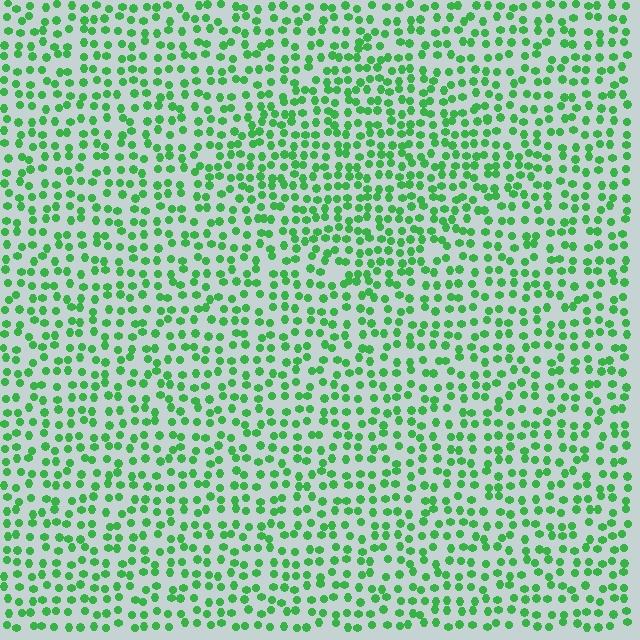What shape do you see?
I see a diamond.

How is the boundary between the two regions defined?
The boundary is defined by a change in element density (approximately 1.4x ratio). All elements are the same color, size, and shape.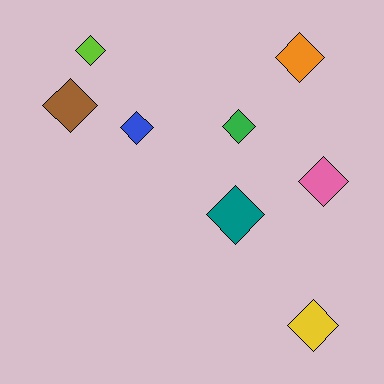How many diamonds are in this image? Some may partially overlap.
There are 8 diamonds.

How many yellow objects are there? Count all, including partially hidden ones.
There is 1 yellow object.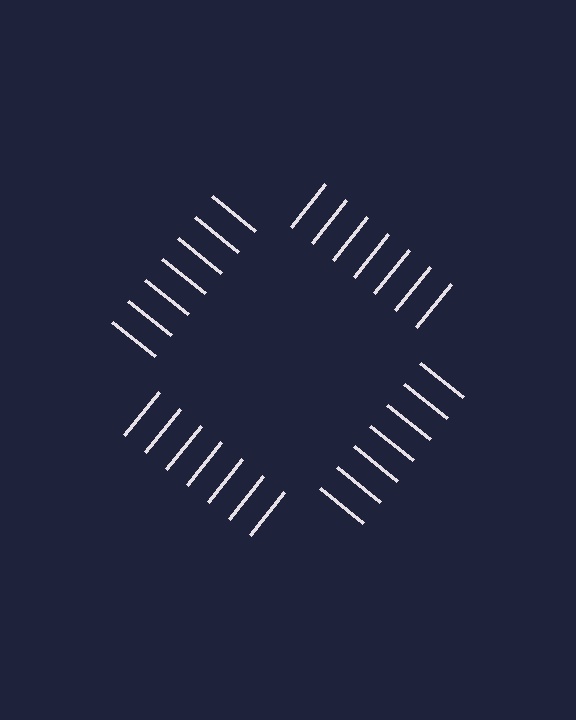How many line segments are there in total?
28 — 7 along each of the 4 edges.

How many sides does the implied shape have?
4 sides — the line-ends trace a square.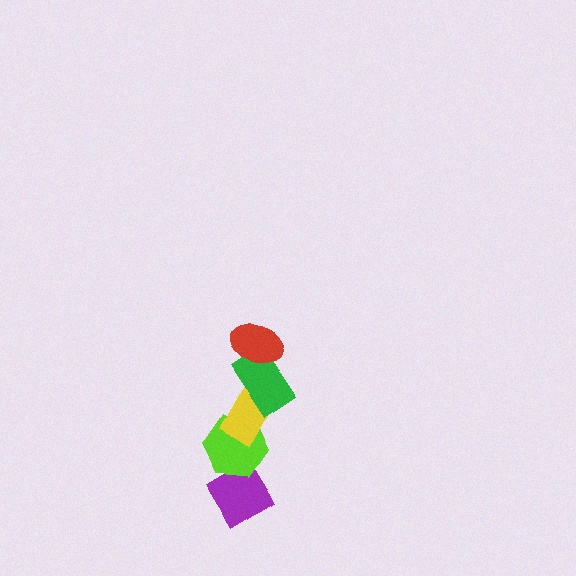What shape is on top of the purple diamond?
The lime hexagon is on top of the purple diamond.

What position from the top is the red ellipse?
The red ellipse is 1st from the top.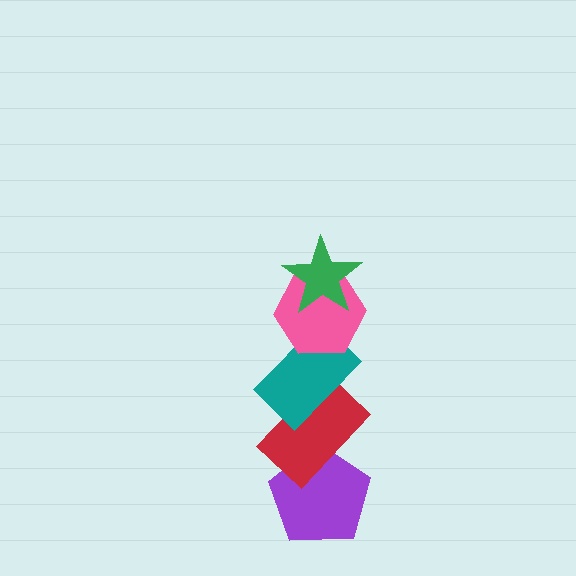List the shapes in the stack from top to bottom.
From top to bottom: the green star, the pink hexagon, the teal rectangle, the red rectangle, the purple pentagon.